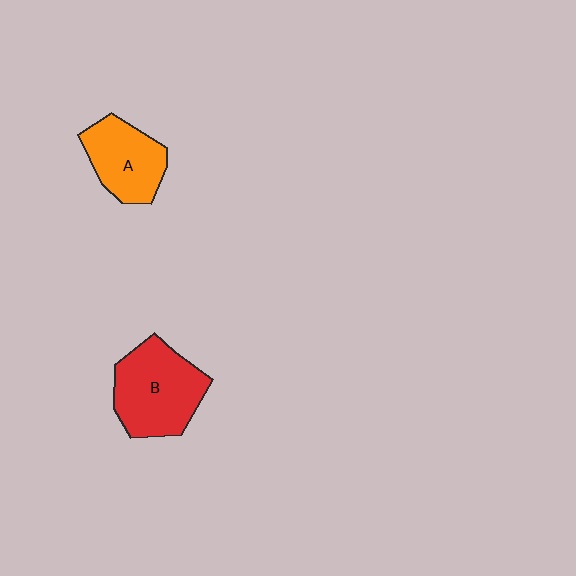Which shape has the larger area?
Shape B (red).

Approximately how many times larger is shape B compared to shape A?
Approximately 1.3 times.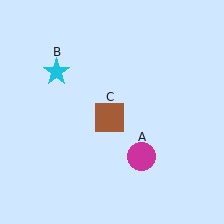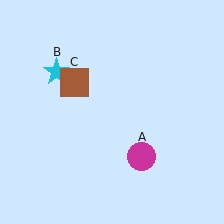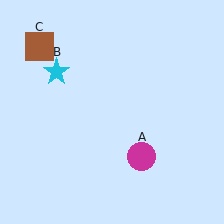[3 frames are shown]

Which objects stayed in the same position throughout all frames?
Magenta circle (object A) and cyan star (object B) remained stationary.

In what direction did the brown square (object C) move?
The brown square (object C) moved up and to the left.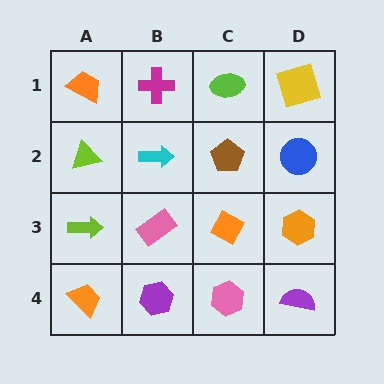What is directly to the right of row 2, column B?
A brown pentagon.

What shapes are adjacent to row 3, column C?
A brown pentagon (row 2, column C), a pink hexagon (row 4, column C), a pink rectangle (row 3, column B), an orange hexagon (row 3, column D).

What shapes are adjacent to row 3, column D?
A blue circle (row 2, column D), a purple semicircle (row 4, column D), an orange diamond (row 3, column C).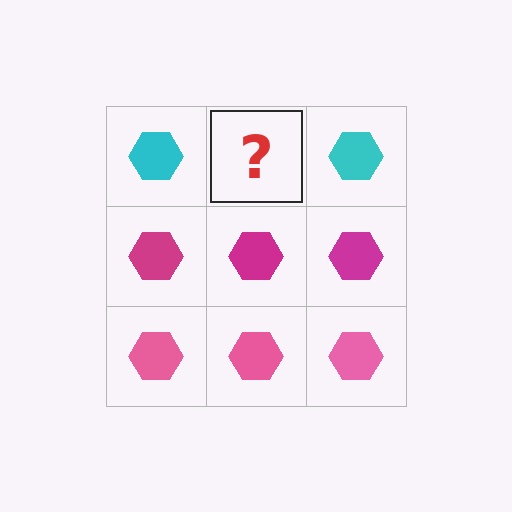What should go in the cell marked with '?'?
The missing cell should contain a cyan hexagon.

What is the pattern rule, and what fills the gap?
The rule is that each row has a consistent color. The gap should be filled with a cyan hexagon.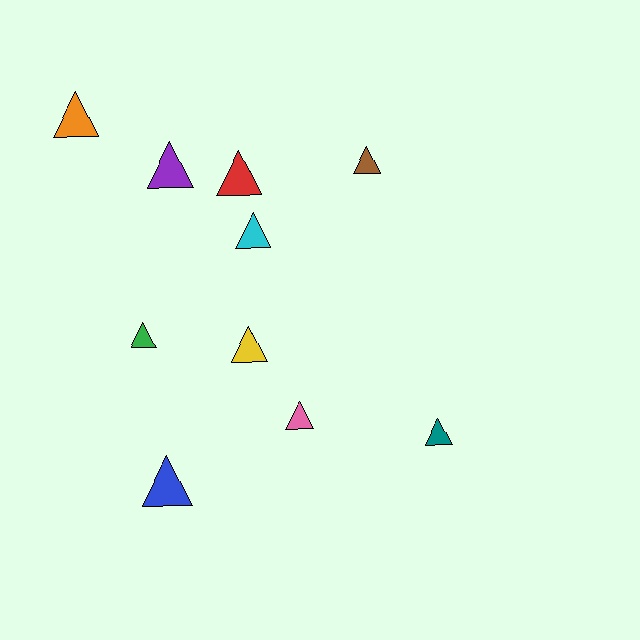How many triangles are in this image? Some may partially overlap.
There are 10 triangles.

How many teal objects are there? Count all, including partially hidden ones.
There is 1 teal object.